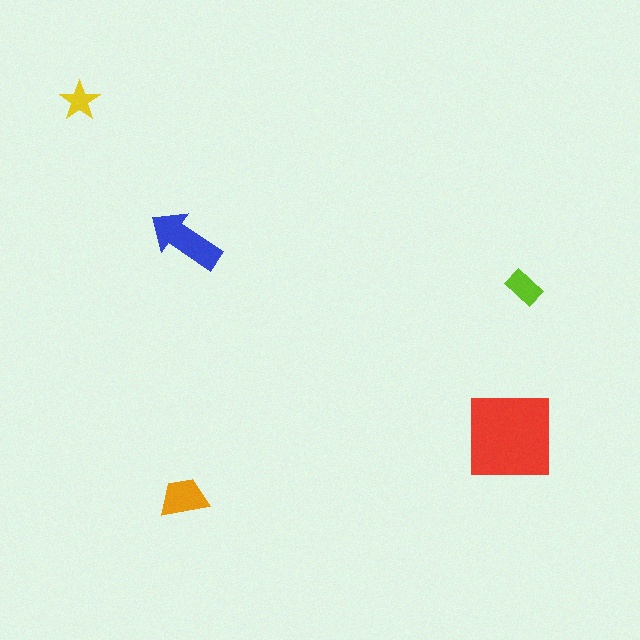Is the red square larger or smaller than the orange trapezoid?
Larger.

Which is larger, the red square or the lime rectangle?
The red square.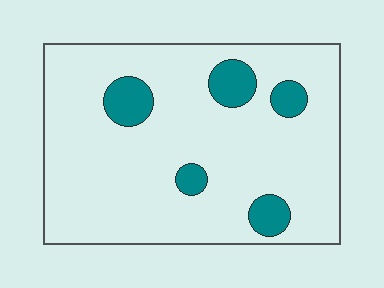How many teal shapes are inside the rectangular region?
5.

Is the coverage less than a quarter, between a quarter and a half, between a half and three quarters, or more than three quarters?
Less than a quarter.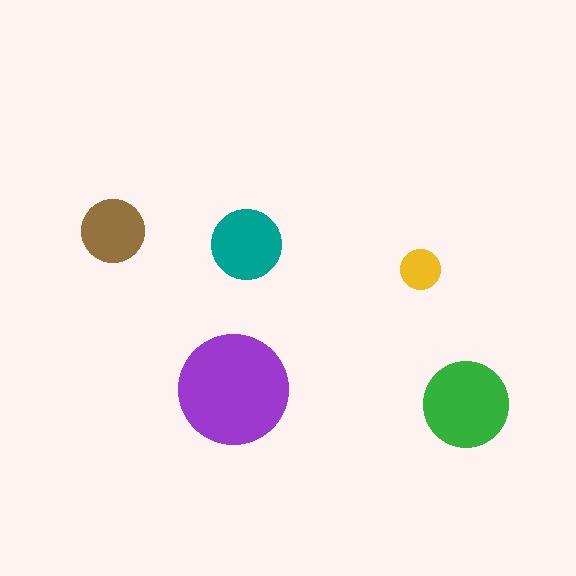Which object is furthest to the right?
The green circle is rightmost.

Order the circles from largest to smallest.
the purple one, the green one, the teal one, the brown one, the yellow one.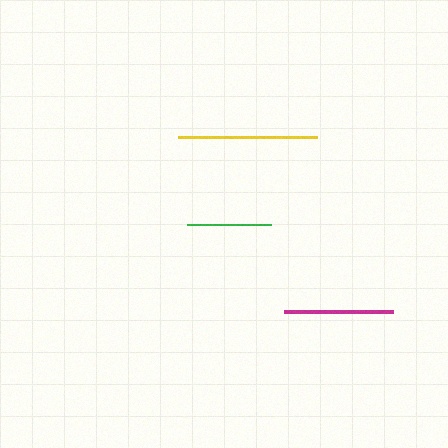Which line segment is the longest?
The yellow line is the longest at approximately 139 pixels.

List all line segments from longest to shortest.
From longest to shortest: yellow, magenta, green.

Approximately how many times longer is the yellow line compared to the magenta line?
The yellow line is approximately 1.3 times the length of the magenta line.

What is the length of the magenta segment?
The magenta segment is approximately 109 pixels long.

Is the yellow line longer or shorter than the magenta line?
The yellow line is longer than the magenta line.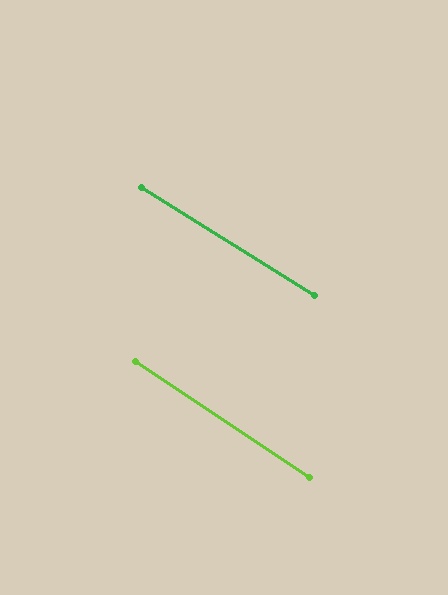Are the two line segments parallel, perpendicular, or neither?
Parallel — their directions differ by only 2.0°.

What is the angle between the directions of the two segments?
Approximately 2 degrees.